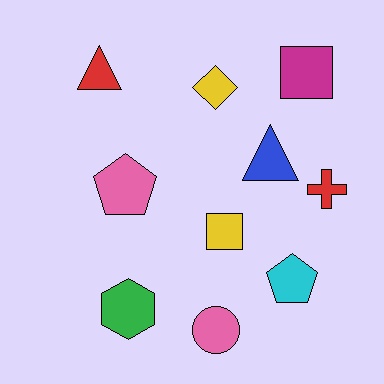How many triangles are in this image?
There are 2 triangles.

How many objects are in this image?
There are 10 objects.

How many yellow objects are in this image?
There are 2 yellow objects.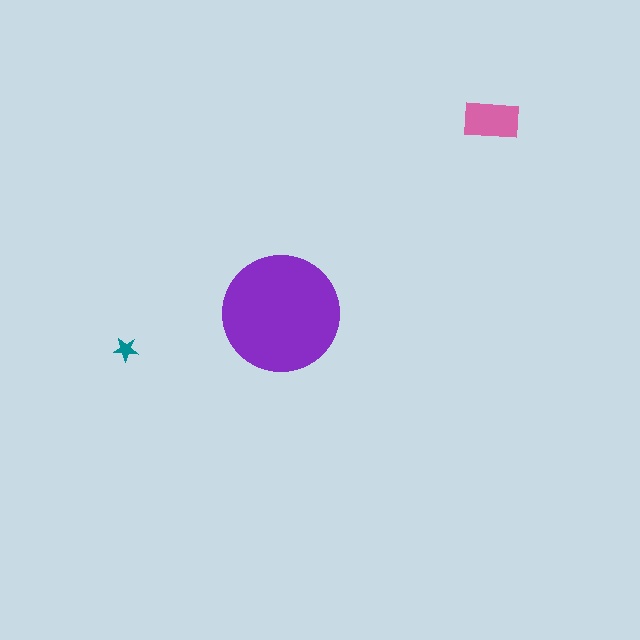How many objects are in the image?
There are 3 objects in the image.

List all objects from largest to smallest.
The purple circle, the pink rectangle, the teal star.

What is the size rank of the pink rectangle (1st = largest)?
2nd.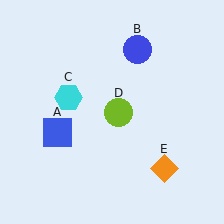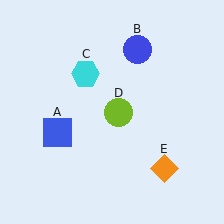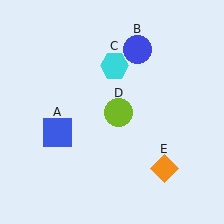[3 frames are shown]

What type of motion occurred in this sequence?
The cyan hexagon (object C) rotated clockwise around the center of the scene.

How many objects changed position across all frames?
1 object changed position: cyan hexagon (object C).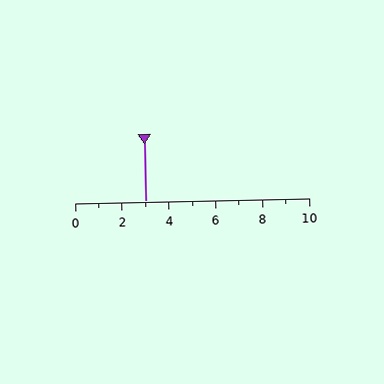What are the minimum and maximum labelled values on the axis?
The axis runs from 0 to 10.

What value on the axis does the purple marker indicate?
The marker indicates approximately 3.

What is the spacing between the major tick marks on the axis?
The major ticks are spaced 2 apart.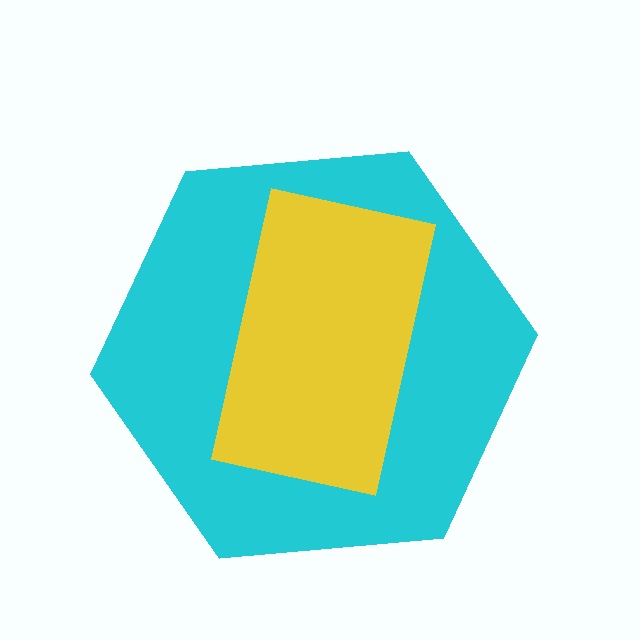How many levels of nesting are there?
2.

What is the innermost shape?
The yellow rectangle.